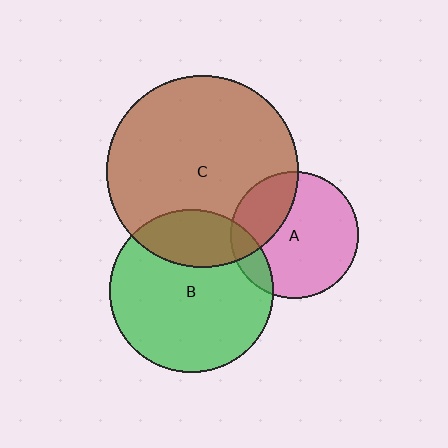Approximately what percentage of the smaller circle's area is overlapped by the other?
Approximately 15%.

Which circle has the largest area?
Circle C (brown).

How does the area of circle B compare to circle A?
Approximately 1.7 times.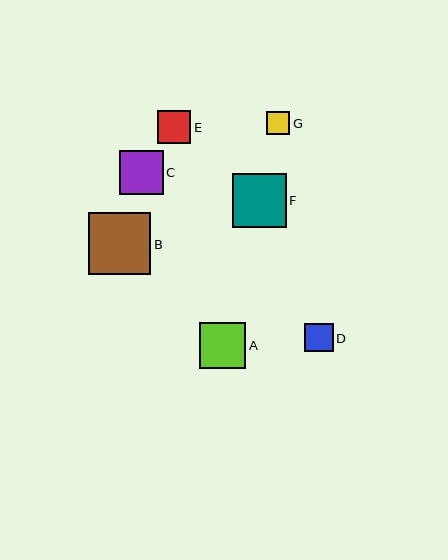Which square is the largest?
Square B is the largest with a size of approximately 62 pixels.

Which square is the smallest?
Square G is the smallest with a size of approximately 23 pixels.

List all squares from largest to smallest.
From largest to smallest: B, F, A, C, E, D, G.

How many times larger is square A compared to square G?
Square A is approximately 2.0 times the size of square G.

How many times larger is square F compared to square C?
Square F is approximately 1.2 times the size of square C.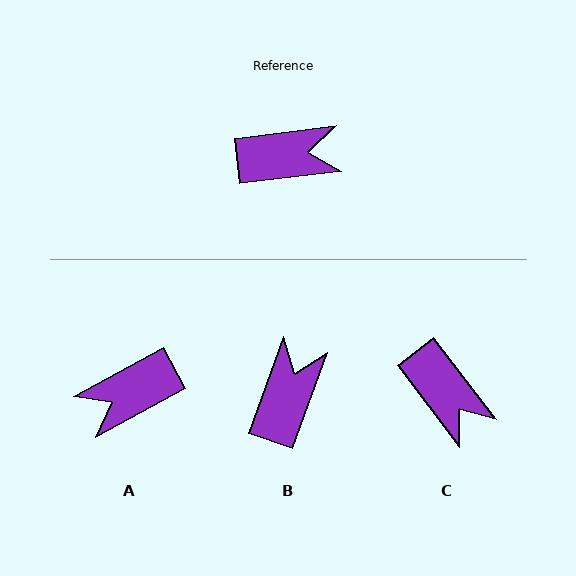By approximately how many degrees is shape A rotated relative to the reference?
Approximately 158 degrees clockwise.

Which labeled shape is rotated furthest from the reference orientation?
A, about 158 degrees away.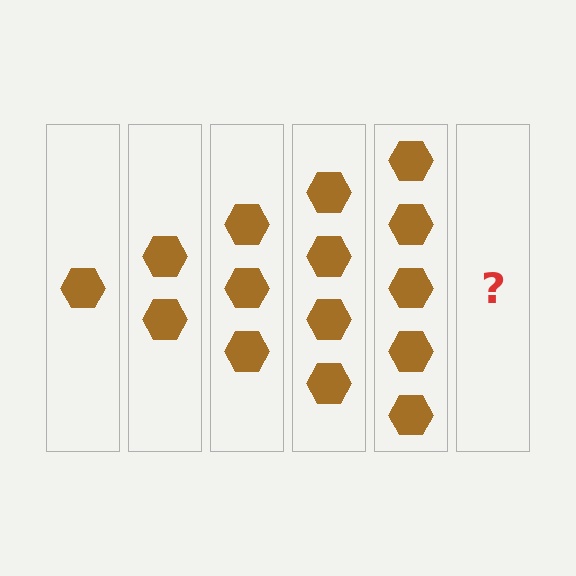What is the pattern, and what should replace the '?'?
The pattern is that each step adds one more hexagon. The '?' should be 6 hexagons.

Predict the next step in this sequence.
The next step is 6 hexagons.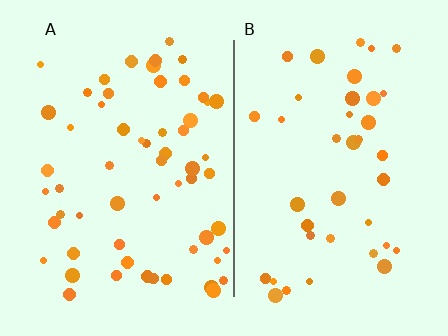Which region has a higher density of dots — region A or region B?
A (the left).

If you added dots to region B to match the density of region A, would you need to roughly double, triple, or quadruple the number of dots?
Approximately double.